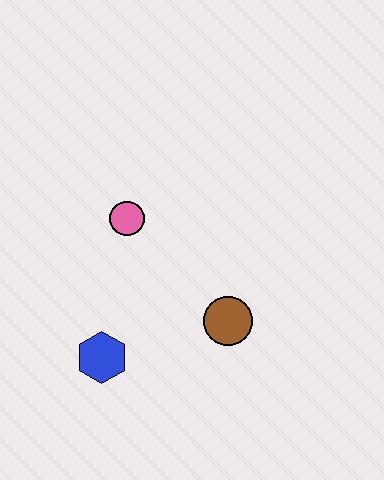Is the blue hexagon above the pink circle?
No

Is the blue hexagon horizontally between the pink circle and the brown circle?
No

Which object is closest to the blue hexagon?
The brown circle is closest to the blue hexagon.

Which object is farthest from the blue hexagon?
The pink circle is farthest from the blue hexagon.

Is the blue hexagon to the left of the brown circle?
Yes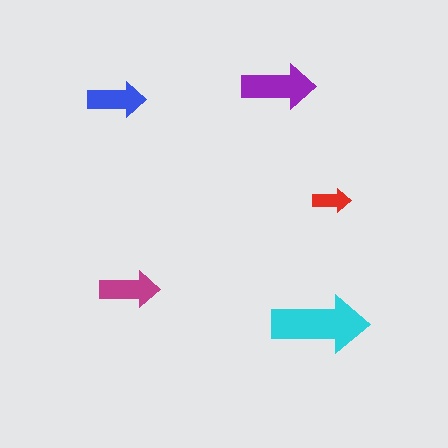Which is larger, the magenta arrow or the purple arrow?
The purple one.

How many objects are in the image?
There are 5 objects in the image.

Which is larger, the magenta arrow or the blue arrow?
The magenta one.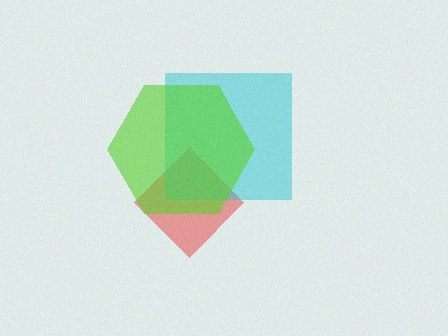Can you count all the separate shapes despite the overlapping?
Yes, there are 3 separate shapes.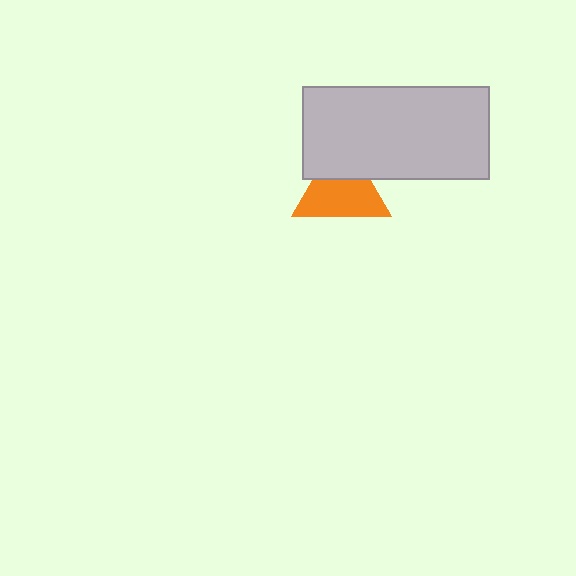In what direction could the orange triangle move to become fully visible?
The orange triangle could move down. That would shift it out from behind the light gray rectangle entirely.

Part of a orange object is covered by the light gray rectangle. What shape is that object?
It is a triangle.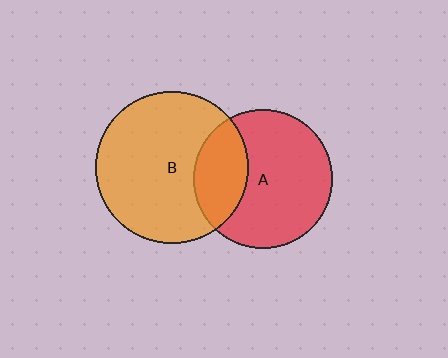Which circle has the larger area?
Circle B (orange).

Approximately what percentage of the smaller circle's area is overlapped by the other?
Approximately 30%.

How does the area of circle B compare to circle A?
Approximately 1.2 times.